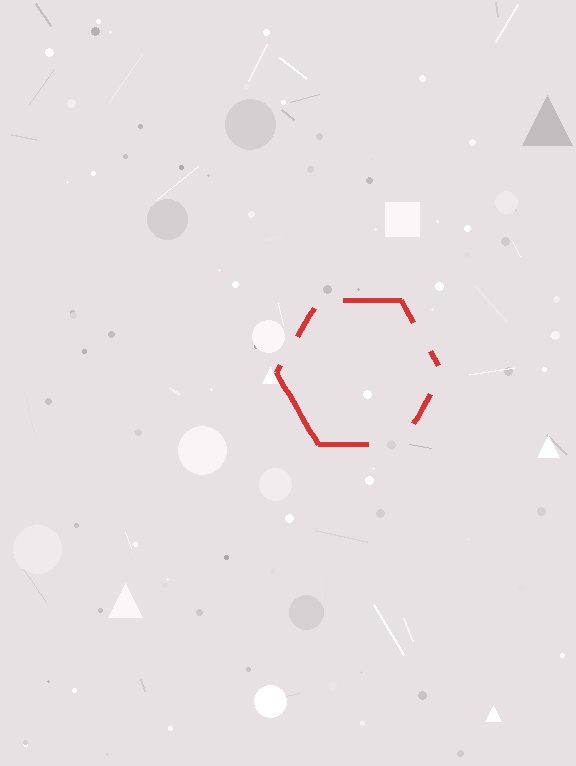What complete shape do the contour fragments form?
The contour fragments form a hexagon.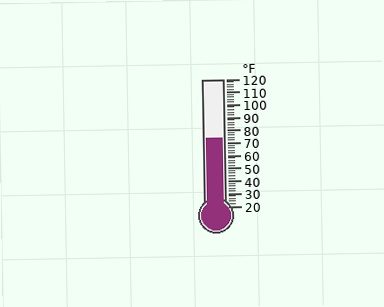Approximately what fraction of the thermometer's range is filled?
The thermometer is filled to approximately 55% of its range.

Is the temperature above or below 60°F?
The temperature is above 60°F.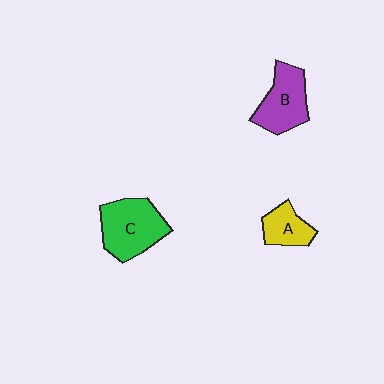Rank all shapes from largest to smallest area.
From largest to smallest: C (green), B (purple), A (yellow).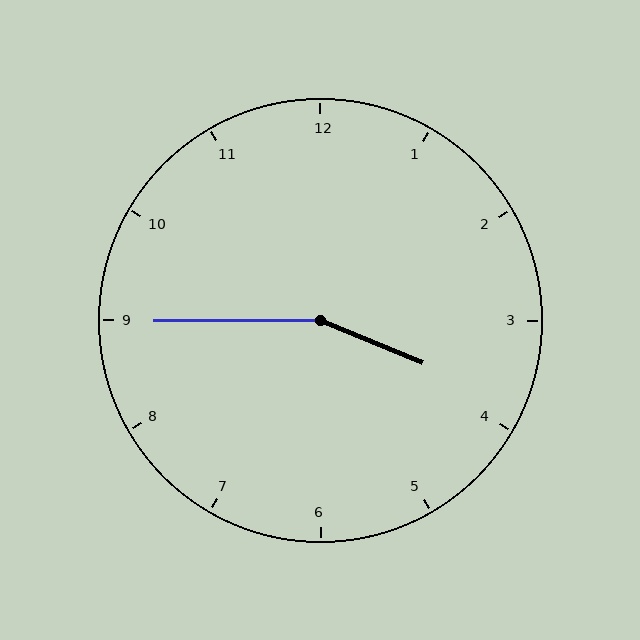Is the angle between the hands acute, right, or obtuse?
It is obtuse.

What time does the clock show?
3:45.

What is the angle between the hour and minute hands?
Approximately 158 degrees.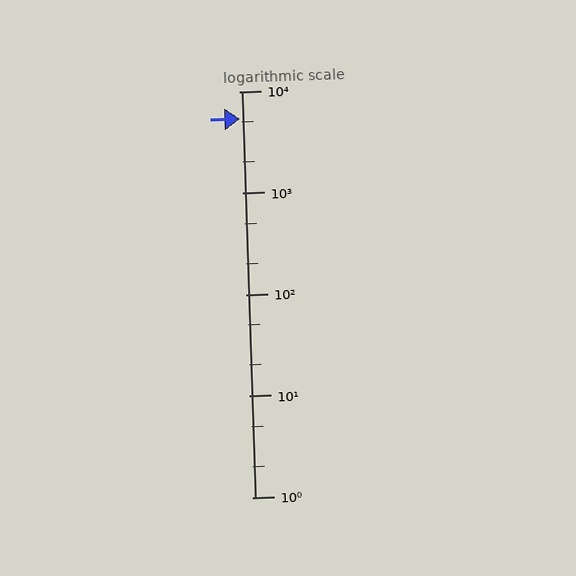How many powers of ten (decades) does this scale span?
The scale spans 4 decades, from 1 to 10000.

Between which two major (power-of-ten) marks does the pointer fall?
The pointer is between 1000 and 10000.